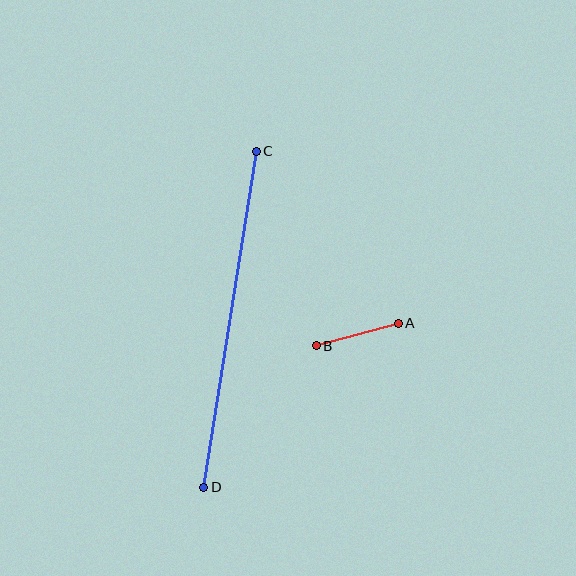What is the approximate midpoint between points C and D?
The midpoint is at approximately (230, 319) pixels.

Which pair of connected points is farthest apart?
Points C and D are farthest apart.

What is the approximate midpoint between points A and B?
The midpoint is at approximately (357, 334) pixels.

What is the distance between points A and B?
The distance is approximately 85 pixels.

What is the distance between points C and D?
The distance is approximately 340 pixels.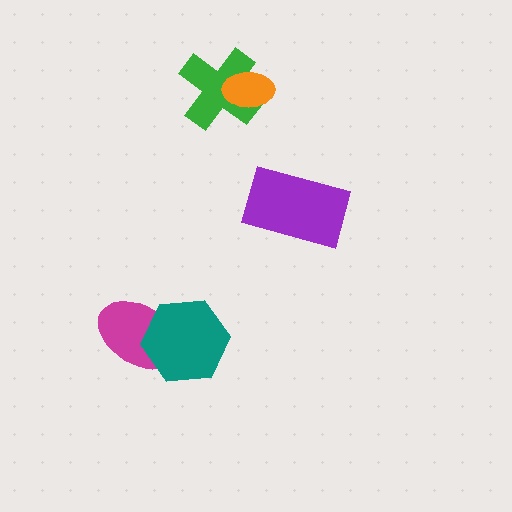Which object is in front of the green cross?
The orange ellipse is in front of the green cross.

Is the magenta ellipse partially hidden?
Yes, it is partially covered by another shape.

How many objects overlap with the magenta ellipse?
1 object overlaps with the magenta ellipse.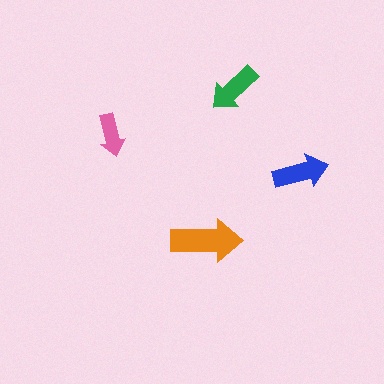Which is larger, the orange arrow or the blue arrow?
The orange one.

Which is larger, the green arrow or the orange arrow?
The orange one.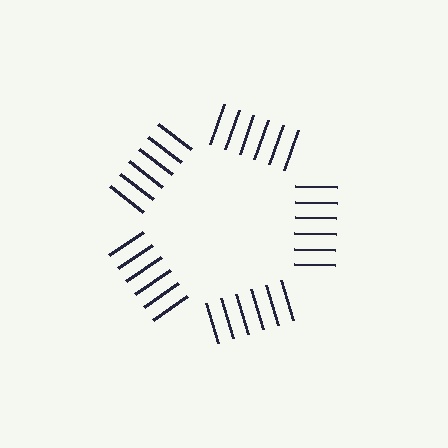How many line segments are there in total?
30 — 6 along each of the 5 edges.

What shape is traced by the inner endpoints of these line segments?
An illusory pentagon — the line segments terminate on its edges but no continuous stroke is drawn.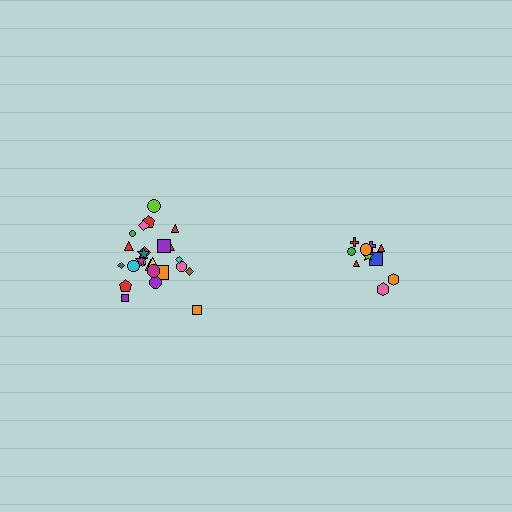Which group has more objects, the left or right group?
The left group.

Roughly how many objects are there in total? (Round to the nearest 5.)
Roughly 35 objects in total.